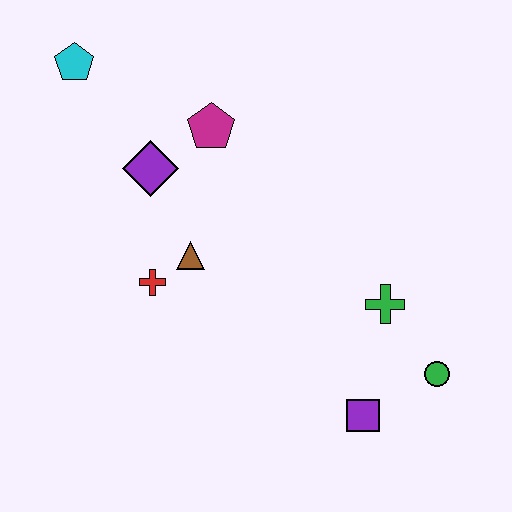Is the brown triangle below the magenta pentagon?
Yes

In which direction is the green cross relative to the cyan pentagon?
The green cross is to the right of the cyan pentagon.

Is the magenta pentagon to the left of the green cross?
Yes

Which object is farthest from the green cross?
The cyan pentagon is farthest from the green cross.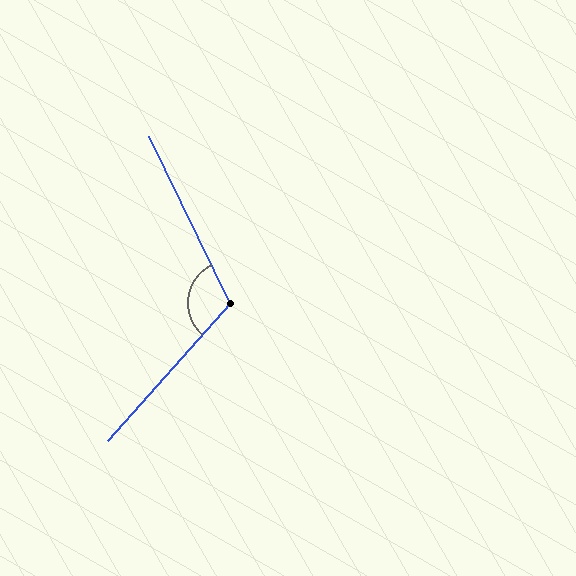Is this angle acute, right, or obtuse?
It is obtuse.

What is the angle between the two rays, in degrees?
Approximately 113 degrees.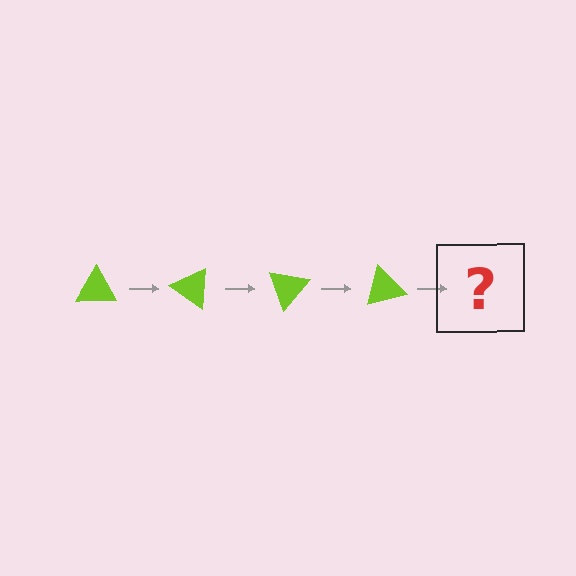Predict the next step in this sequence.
The next step is a lime triangle rotated 140 degrees.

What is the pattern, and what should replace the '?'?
The pattern is that the triangle rotates 35 degrees each step. The '?' should be a lime triangle rotated 140 degrees.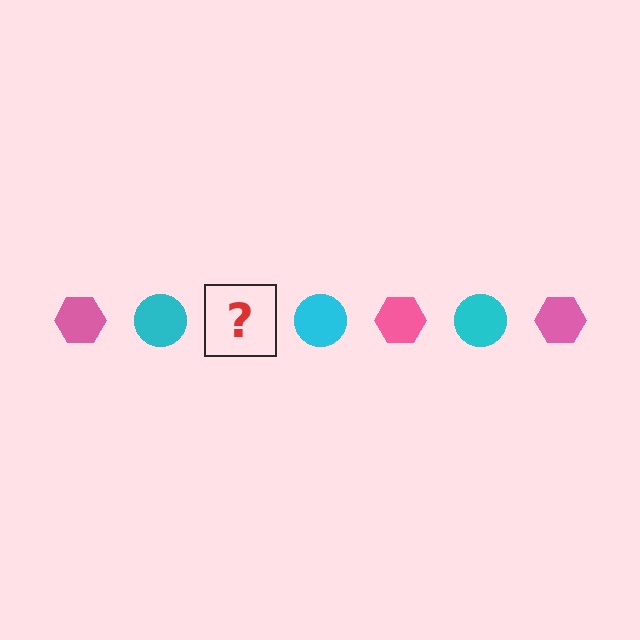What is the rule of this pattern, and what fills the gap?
The rule is that the pattern alternates between pink hexagon and cyan circle. The gap should be filled with a pink hexagon.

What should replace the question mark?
The question mark should be replaced with a pink hexagon.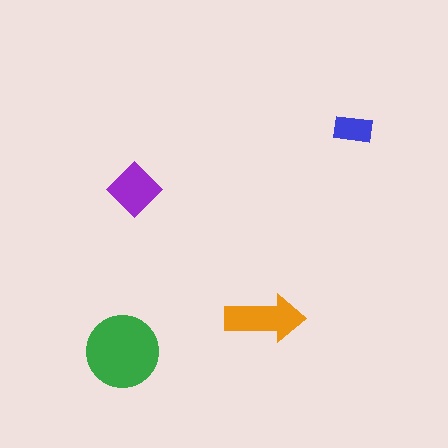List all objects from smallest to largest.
The blue rectangle, the purple diamond, the orange arrow, the green circle.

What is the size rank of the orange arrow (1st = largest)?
2nd.